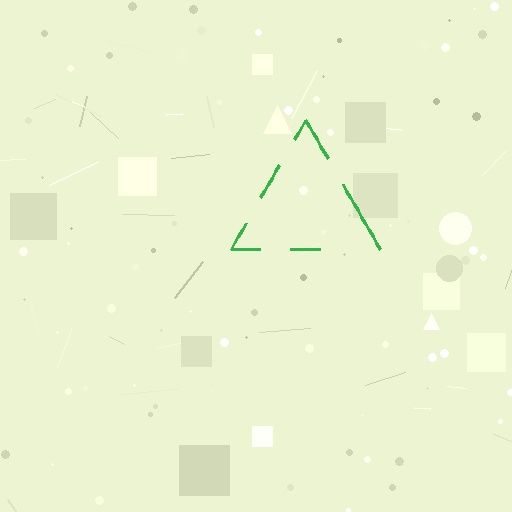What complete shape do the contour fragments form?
The contour fragments form a triangle.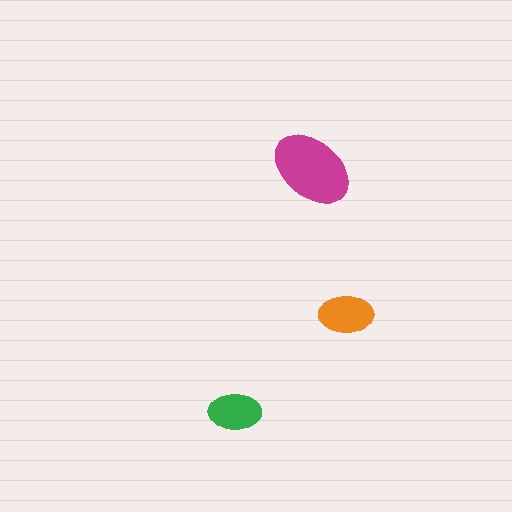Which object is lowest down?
The green ellipse is bottommost.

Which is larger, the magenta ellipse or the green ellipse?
The magenta one.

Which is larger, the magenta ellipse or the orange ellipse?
The magenta one.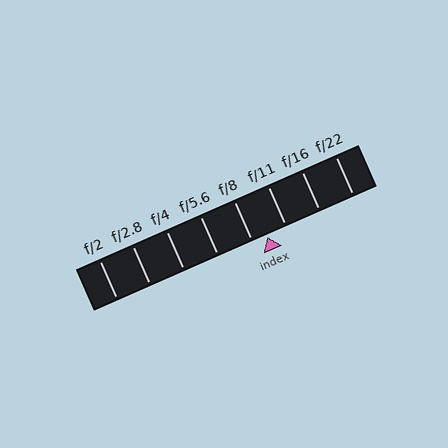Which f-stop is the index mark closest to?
The index mark is closest to f/8.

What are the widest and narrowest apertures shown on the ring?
The widest aperture shown is f/2 and the narrowest is f/22.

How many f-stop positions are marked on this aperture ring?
There are 8 f-stop positions marked.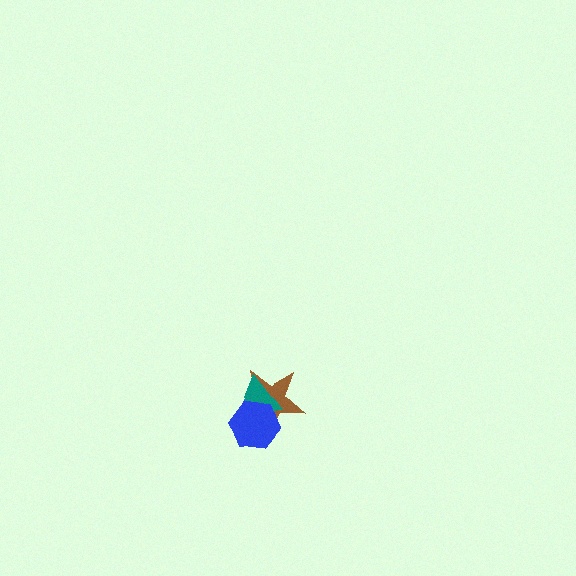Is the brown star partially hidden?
Yes, it is partially covered by another shape.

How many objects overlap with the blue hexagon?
2 objects overlap with the blue hexagon.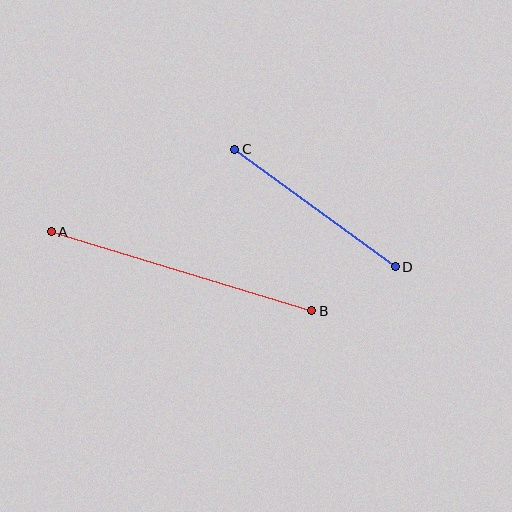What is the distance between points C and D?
The distance is approximately 199 pixels.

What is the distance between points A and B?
The distance is approximately 272 pixels.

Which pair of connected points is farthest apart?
Points A and B are farthest apart.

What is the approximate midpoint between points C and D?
The midpoint is at approximately (315, 208) pixels.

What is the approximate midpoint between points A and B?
The midpoint is at approximately (181, 271) pixels.